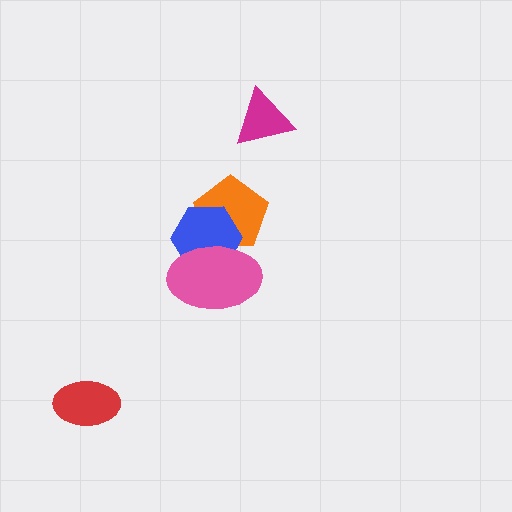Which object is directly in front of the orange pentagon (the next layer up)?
The blue hexagon is directly in front of the orange pentagon.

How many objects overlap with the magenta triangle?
0 objects overlap with the magenta triangle.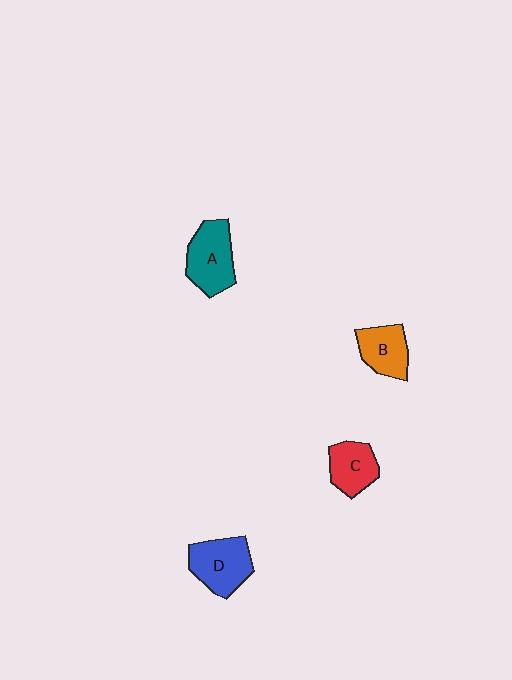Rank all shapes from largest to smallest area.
From largest to smallest: A (teal), D (blue), B (orange), C (red).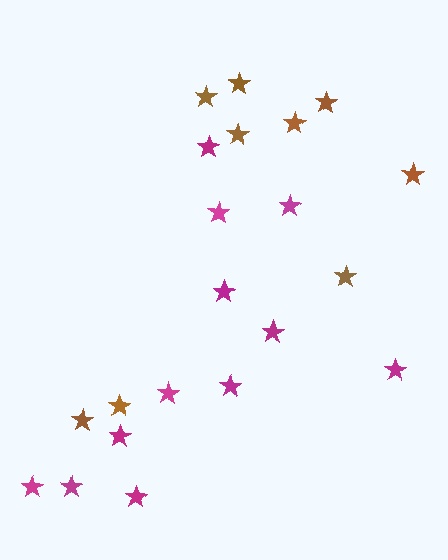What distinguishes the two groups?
There are 2 groups: one group of magenta stars (12) and one group of brown stars (9).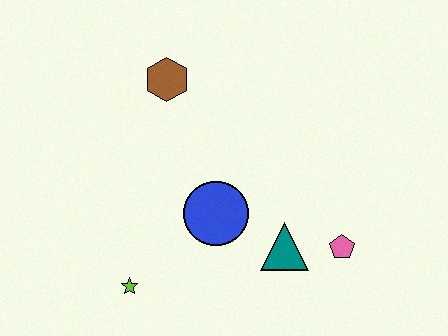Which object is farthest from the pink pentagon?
The brown hexagon is farthest from the pink pentagon.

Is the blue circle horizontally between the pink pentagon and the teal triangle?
No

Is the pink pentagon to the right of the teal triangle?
Yes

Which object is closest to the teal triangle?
The pink pentagon is closest to the teal triangle.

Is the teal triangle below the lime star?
No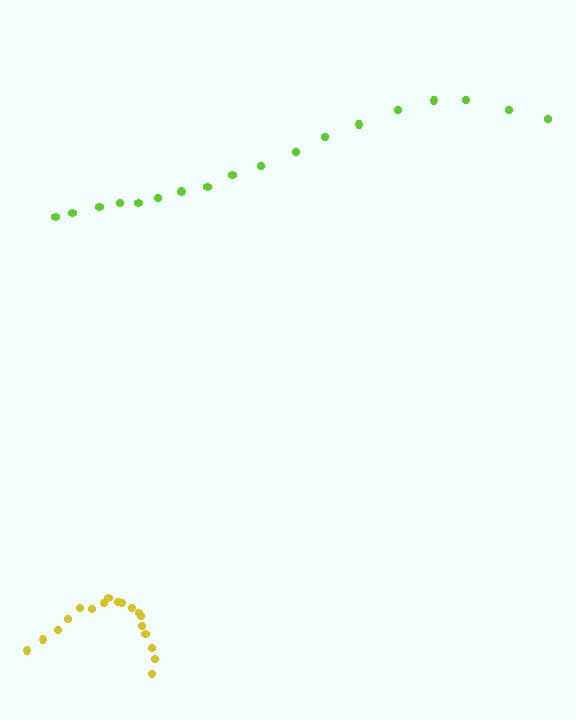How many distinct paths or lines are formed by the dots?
There are 2 distinct paths.